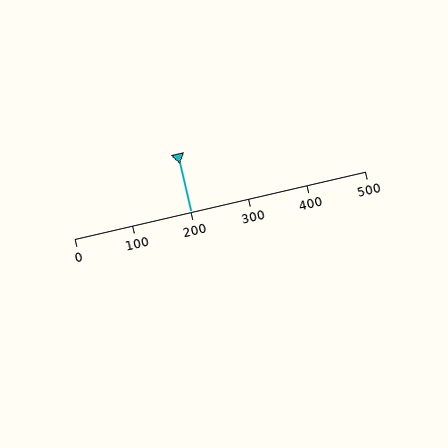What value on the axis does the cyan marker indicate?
The marker indicates approximately 200.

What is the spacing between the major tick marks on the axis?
The major ticks are spaced 100 apart.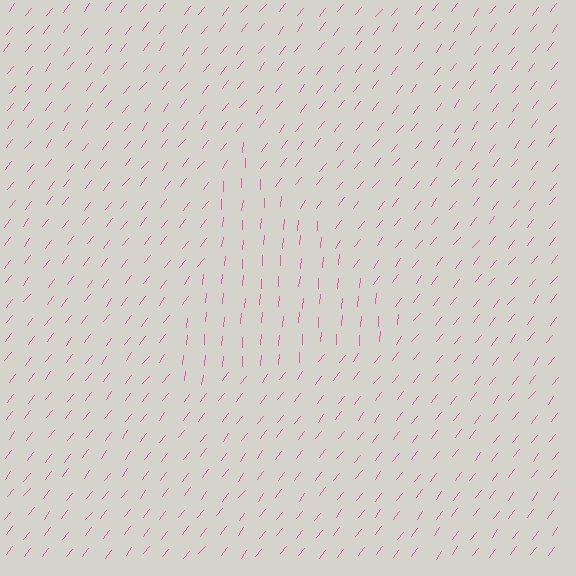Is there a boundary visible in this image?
Yes, there is a texture boundary formed by a change in line orientation.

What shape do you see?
I see a triangle.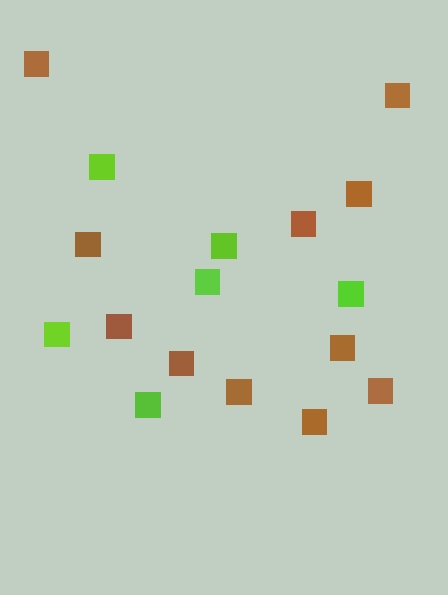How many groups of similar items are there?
There are 2 groups: one group of brown squares (11) and one group of lime squares (6).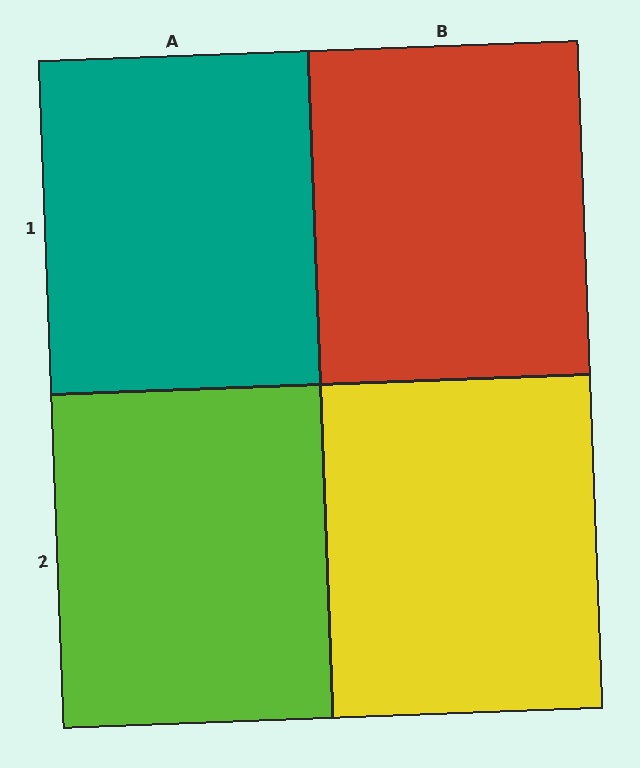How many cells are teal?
1 cell is teal.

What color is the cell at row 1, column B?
Red.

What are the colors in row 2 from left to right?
Lime, yellow.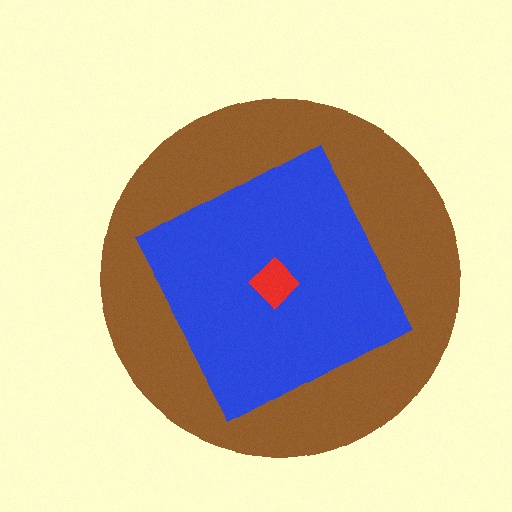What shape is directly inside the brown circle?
The blue square.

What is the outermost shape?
The brown circle.